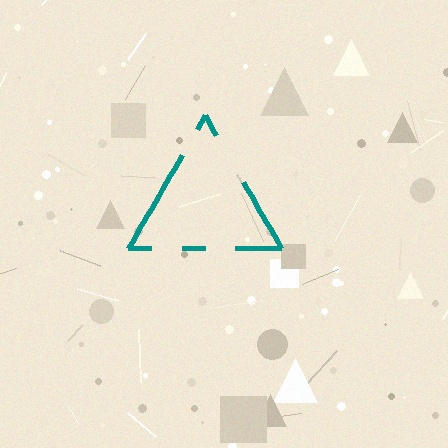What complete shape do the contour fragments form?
The contour fragments form a triangle.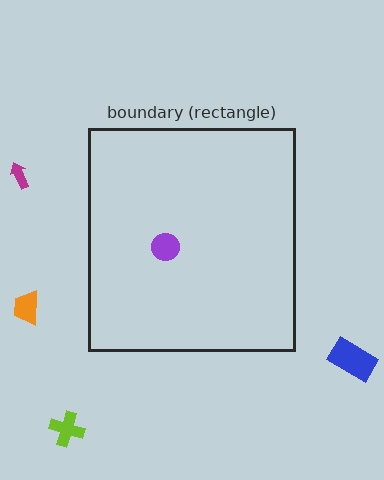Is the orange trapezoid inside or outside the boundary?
Outside.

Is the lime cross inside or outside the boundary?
Outside.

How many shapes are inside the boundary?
1 inside, 4 outside.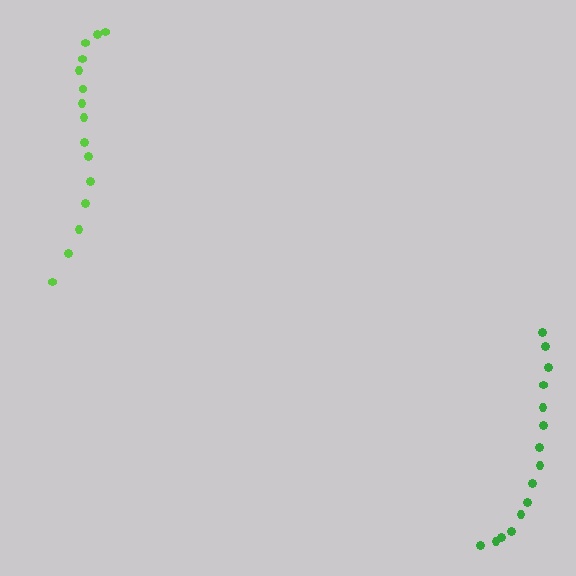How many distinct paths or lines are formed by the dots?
There are 2 distinct paths.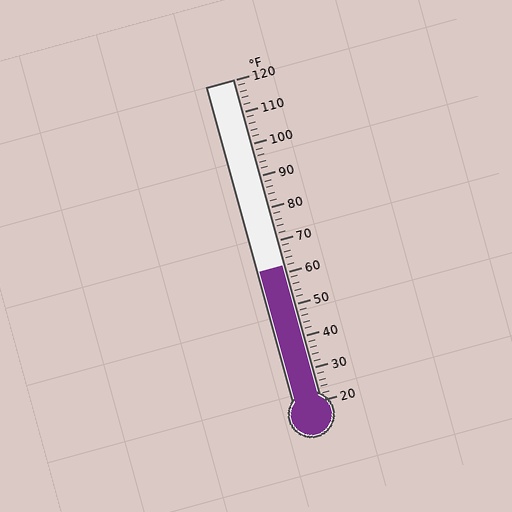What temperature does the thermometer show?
The thermometer shows approximately 62°F.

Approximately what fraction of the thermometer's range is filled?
The thermometer is filled to approximately 40% of its range.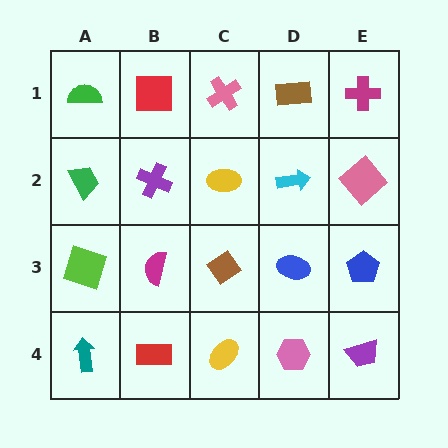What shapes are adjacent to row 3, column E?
A pink diamond (row 2, column E), a purple trapezoid (row 4, column E), a blue ellipse (row 3, column D).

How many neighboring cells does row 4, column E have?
2.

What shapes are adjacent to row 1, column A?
A green trapezoid (row 2, column A), a red square (row 1, column B).